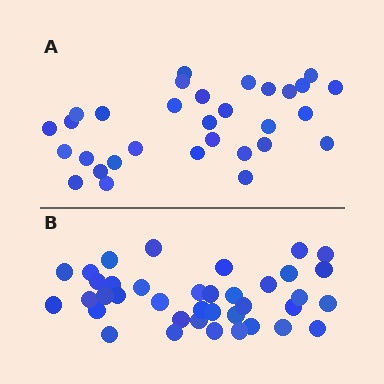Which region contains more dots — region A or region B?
Region B (the bottom region) has more dots.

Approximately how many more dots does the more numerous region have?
Region B has roughly 8 or so more dots than region A.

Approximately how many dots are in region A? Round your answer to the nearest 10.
About 30 dots. (The exact count is 31, which rounds to 30.)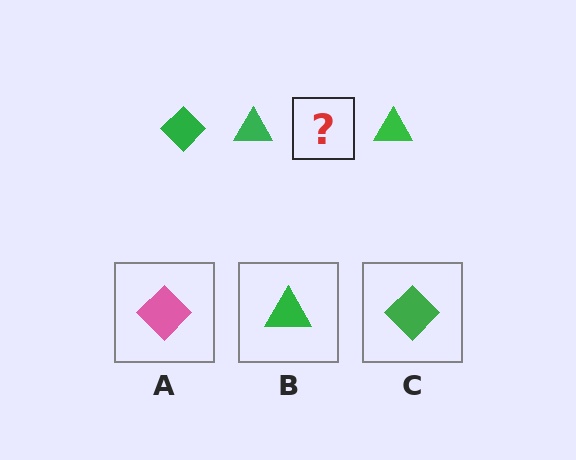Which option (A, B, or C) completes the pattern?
C.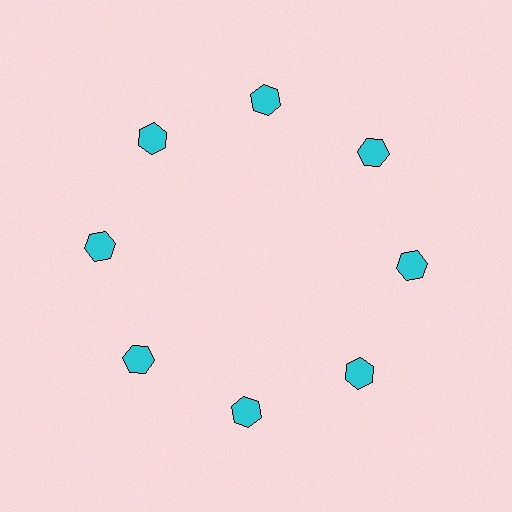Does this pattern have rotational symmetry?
Yes, this pattern has 8-fold rotational symmetry. It looks the same after rotating 45 degrees around the center.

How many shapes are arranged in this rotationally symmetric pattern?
There are 8 shapes, arranged in 8 groups of 1.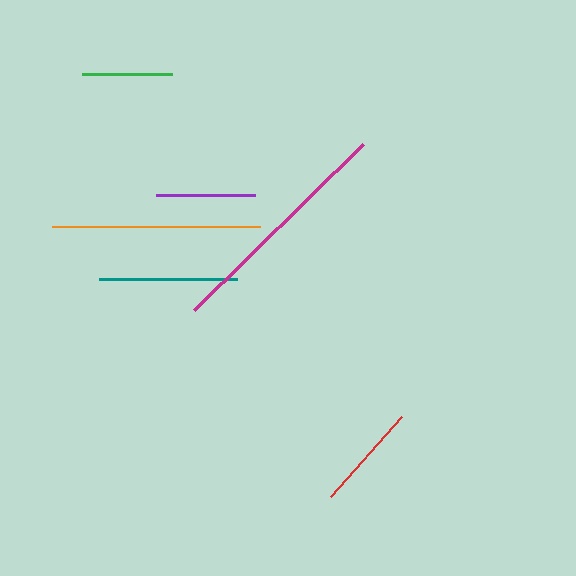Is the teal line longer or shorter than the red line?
The teal line is longer than the red line.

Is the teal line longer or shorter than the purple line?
The teal line is longer than the purple line.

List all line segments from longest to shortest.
From longest to shortest: magenta, orange, teal, red, purple, green.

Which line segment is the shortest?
The green line is the shortest at approximately 90 pixels.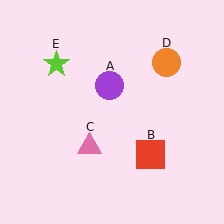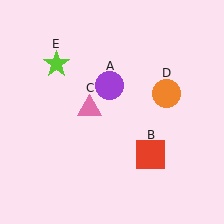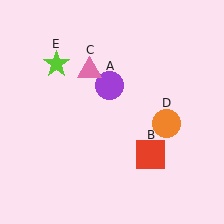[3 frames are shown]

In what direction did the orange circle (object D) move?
The orange circle (object D) moved down.